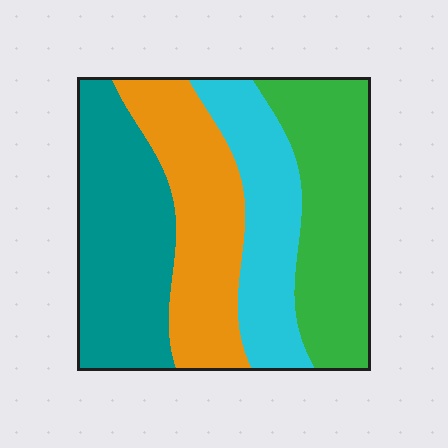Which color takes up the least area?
Cyan, at roughly 20%.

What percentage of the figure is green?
Green takes up about one quarter (1/4) of the figure.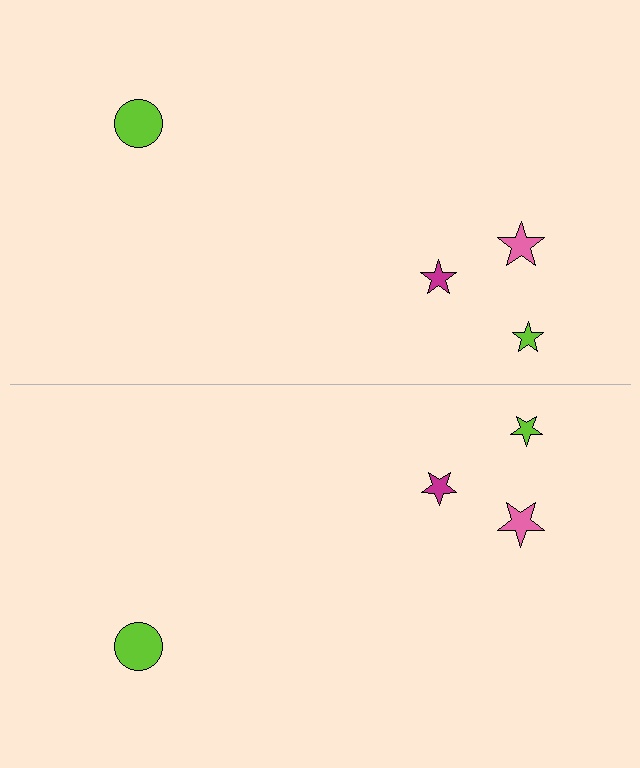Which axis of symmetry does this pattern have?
The pattern has a horizontal axis of symmetry running through the center of the image.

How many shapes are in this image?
There are 8 shapes in this image.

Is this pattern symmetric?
Yes, this pattern has bilateral (reflection) symmetry.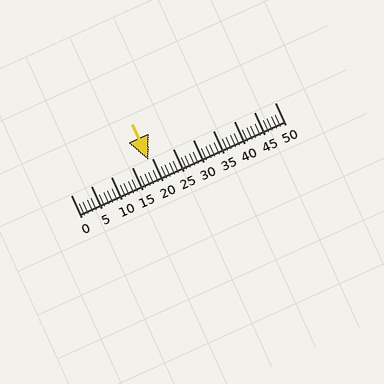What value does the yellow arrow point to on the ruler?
The yellow arrow points to approximately 19.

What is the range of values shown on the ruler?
The ruler shows values from 0 to 50.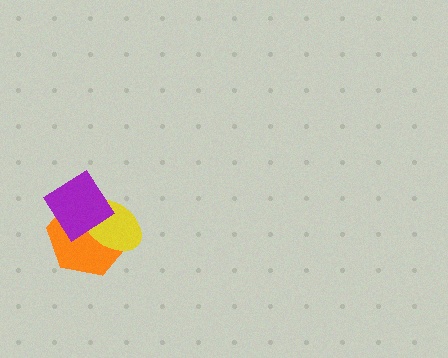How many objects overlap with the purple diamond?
2 objects overlap with the purple diamond.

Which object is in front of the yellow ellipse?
The purple diamond is in front of the yellow ellipse.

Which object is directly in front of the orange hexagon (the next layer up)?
The yellow ellipse is directly in front of the orange hexagon.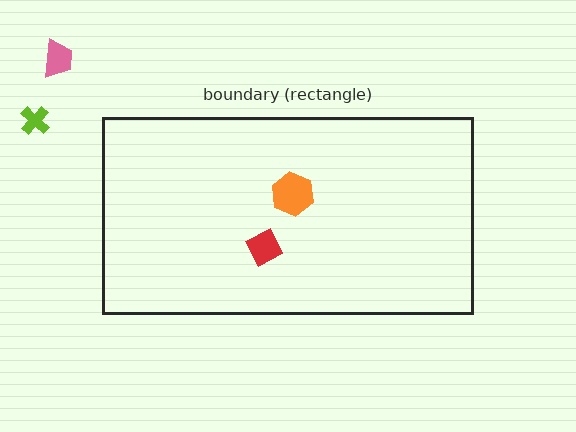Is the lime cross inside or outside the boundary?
Outside.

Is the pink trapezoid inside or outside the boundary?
Outside.